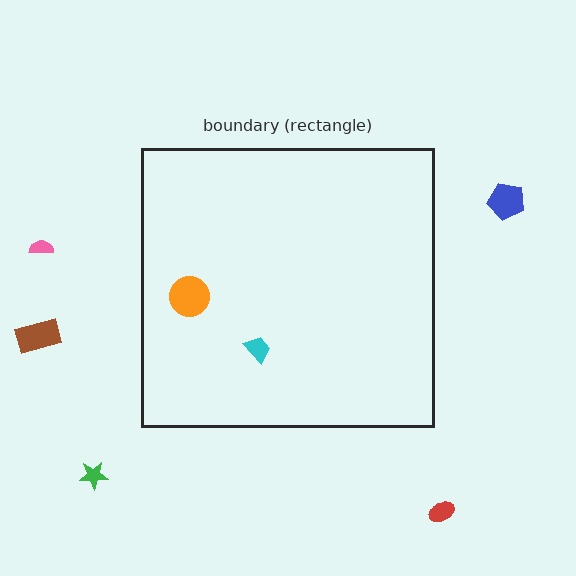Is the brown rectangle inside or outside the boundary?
Outside.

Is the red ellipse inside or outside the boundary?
Outside.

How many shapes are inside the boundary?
2 inside, 5 outside.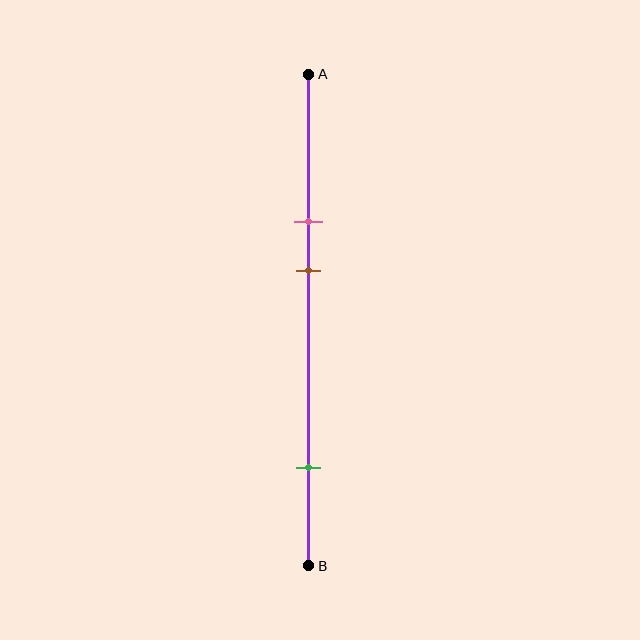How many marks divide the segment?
There are 3 marks dividing the segment.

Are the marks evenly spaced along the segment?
No, the marks are not evenly spaced.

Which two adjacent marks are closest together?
The pink and brown marks are the closest adjacent pair.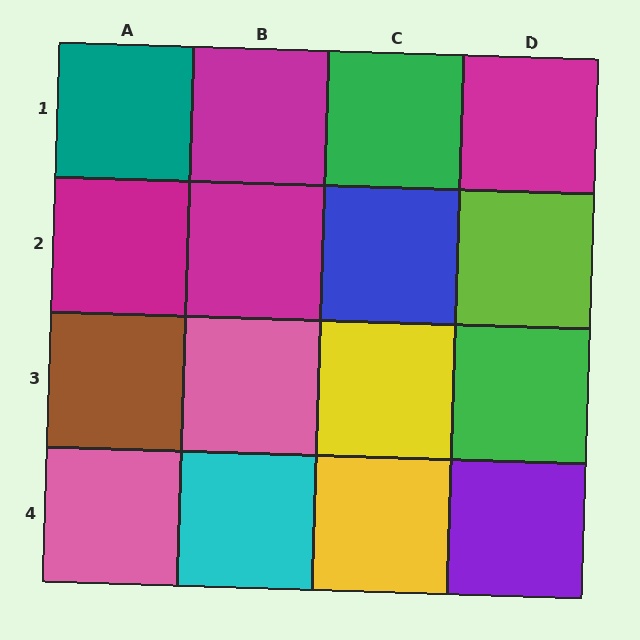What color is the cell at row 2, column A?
Magenta.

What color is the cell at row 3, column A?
Brown.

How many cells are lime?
1 cell is lime.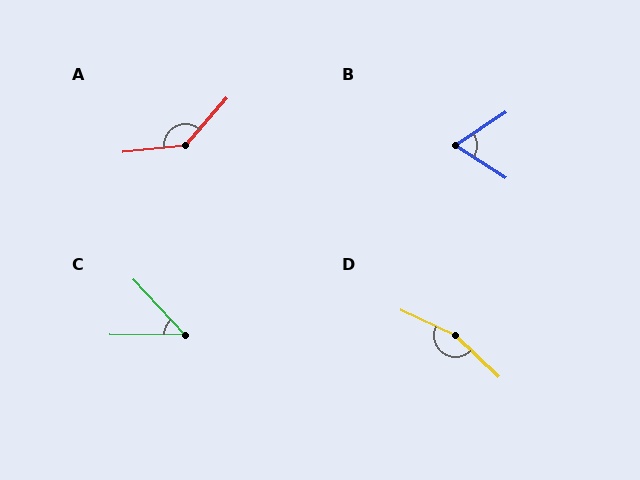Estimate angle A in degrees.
Approximately 137 degrees.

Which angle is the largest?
D, at approximately 161 degrees.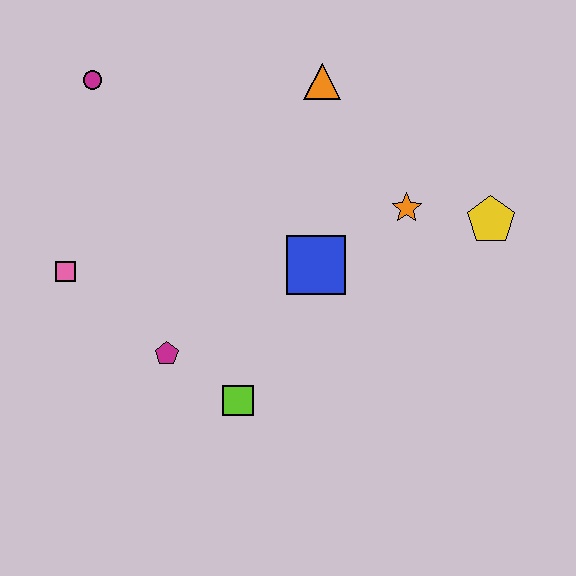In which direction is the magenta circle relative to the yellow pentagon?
The magenta circle is to the left of the yellow pentagon.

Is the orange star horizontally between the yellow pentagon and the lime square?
Yes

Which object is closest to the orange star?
The yellow pentagon is closest to the orange star.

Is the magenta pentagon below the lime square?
No